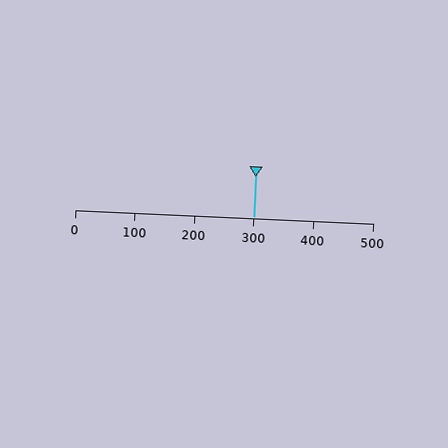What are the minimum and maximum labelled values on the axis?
The axis runs from 0 to 500.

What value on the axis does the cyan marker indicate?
The marker indicates approximately 300.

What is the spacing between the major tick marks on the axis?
The major ticks are spaced 100 apart.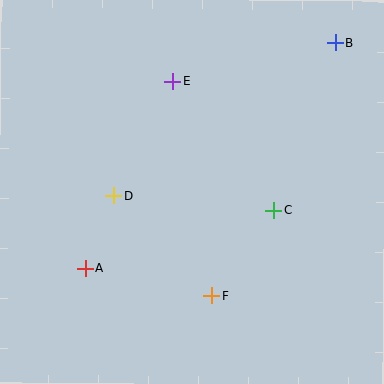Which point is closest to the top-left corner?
Point E is closest to the top-left corner.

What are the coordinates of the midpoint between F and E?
The midpoint between F and E is at (192, 189).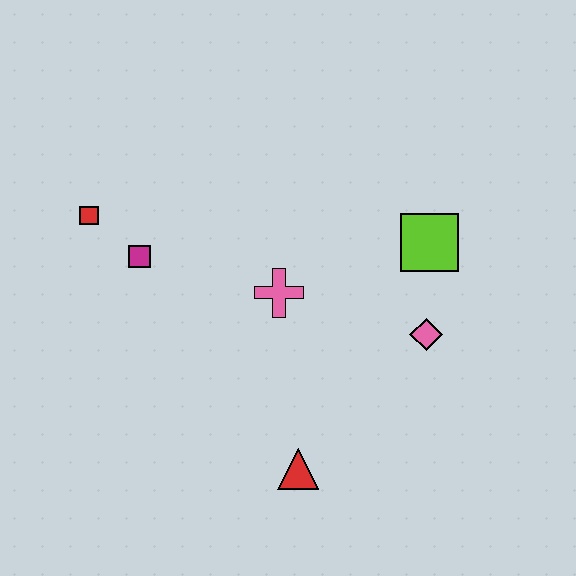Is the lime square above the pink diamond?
Yes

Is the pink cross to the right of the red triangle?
No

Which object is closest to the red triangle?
The pink cross is closest to the red triangle.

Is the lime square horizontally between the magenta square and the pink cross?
No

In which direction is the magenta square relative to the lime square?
The magenta square is to the left of the lime square.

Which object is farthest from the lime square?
The red square is farthest from the lime square.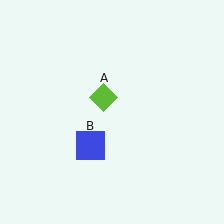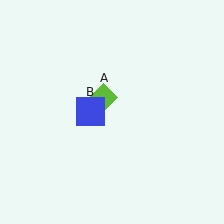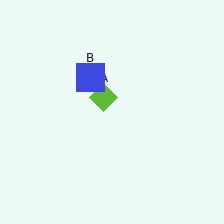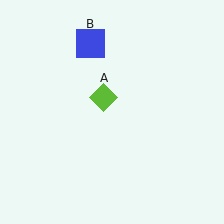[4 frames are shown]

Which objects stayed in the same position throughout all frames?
Lime diamond (object A) remained stationary.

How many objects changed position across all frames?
1 object changed position: blue square (object B).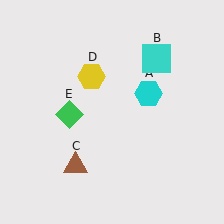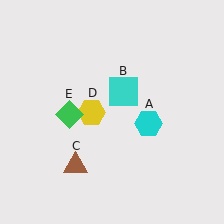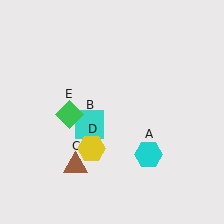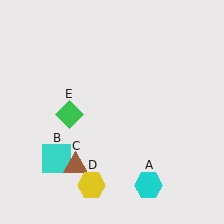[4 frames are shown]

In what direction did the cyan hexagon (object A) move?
The cyan hexagon (object A) moved down.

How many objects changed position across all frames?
3 objects changed position: cyan hexagon (object A), cyan square (object B), yellow hexagon (object D).